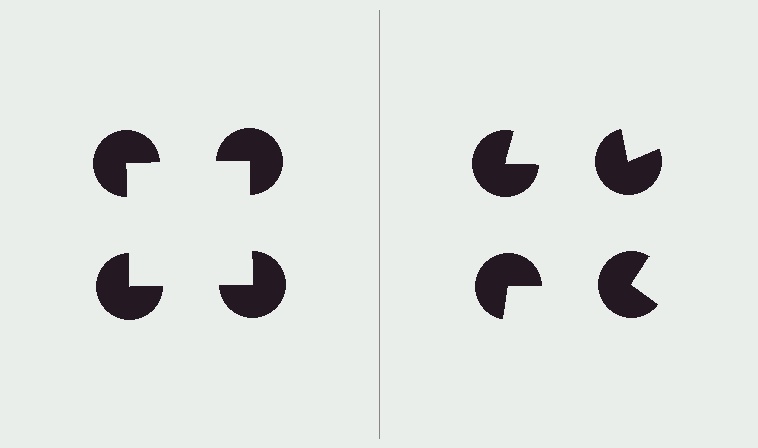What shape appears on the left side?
An illusory square.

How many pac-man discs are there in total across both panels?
8 — 4 on each side.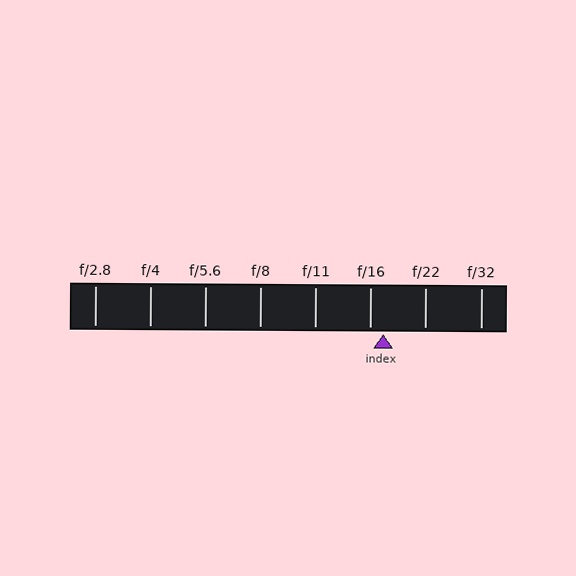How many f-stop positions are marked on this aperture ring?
There are 8 f-stop positions marked.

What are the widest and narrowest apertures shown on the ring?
The widest aperture shown is f/2.8 and the narrowest is f/32.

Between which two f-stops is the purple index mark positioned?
The index mark is between f/16 and f/22.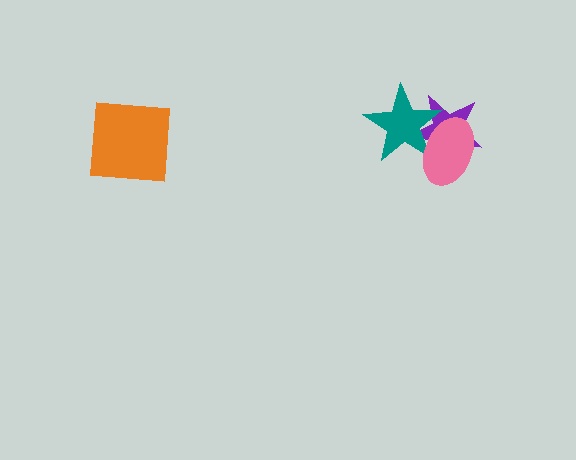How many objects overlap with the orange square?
0 objects overlap with the orange square.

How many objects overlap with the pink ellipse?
2 objects overlap with the pink ellipse.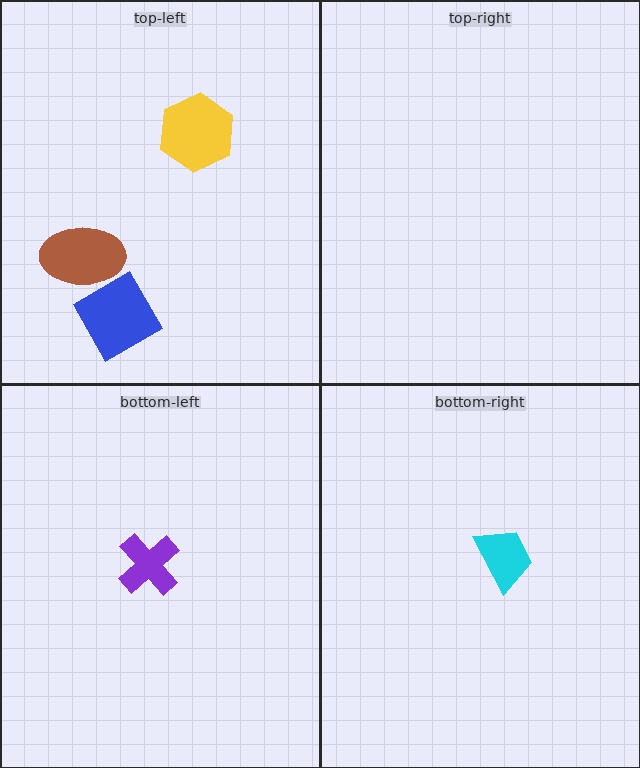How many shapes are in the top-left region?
3.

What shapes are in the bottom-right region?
The cyan trapezoid.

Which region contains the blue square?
The top-left region.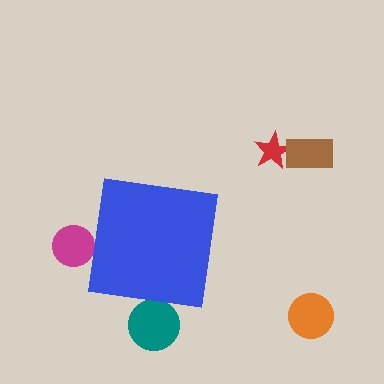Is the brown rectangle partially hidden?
No, the brown rectangle is fully visible.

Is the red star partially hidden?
No, the red star is fully visible.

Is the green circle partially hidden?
Yes, the green circle is partially hidden behind the blue square.